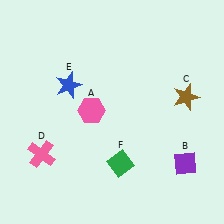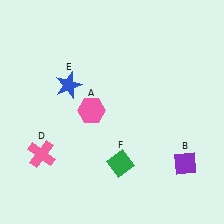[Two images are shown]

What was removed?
The brown star (C) was removed in Image 2.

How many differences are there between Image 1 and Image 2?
There is 1 difference between the two images.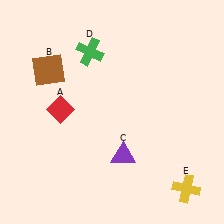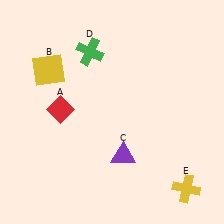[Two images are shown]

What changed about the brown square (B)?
In Image 1, B is brown. In Image 2, it changed to yellow.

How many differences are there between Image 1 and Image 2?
There is 1 difference between the two images.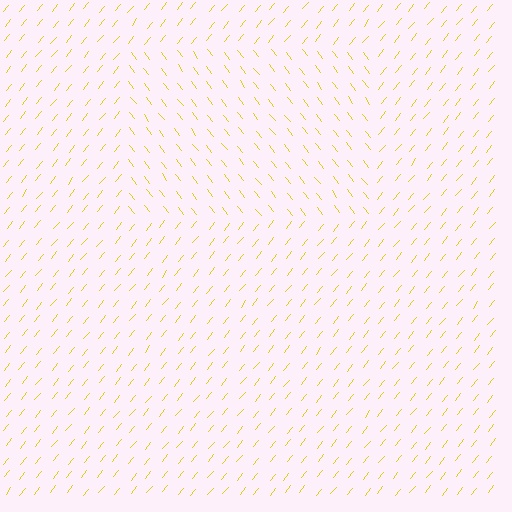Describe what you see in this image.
The image is filled with small yellow line segments. A rectangle region in the image has lines oriented differently from the surrounding lines, creating a visible texture boundary.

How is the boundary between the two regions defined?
The boundary is defined purely by a change in line orientation (approximately 77 degrees difference). All lines are the same color and thickness.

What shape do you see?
I see a rectangle.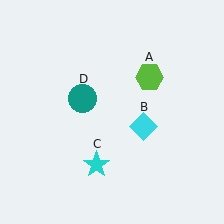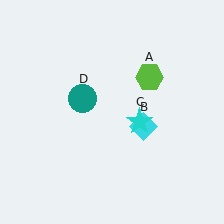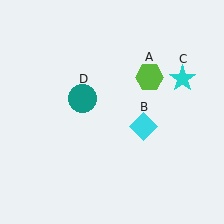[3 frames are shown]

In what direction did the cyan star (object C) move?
The cyan star (object C) moved up and to the right.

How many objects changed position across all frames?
1 object changed position: cyan star (object C).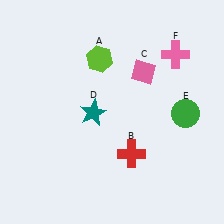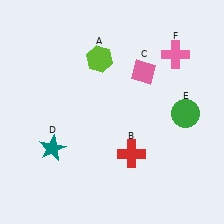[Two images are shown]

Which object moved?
The teal star (D) moved left.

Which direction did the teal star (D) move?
The teal star (D) moved left.